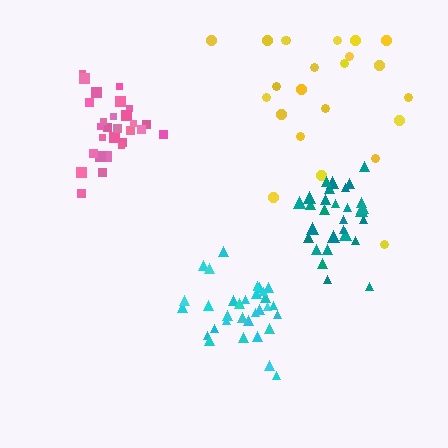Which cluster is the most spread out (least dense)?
Yellow.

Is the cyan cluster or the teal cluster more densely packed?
Teal.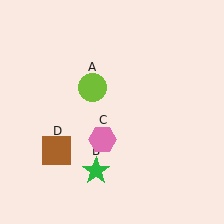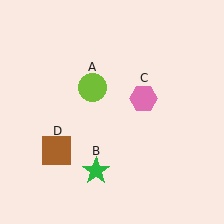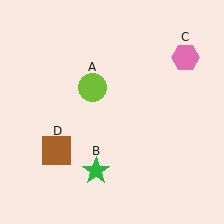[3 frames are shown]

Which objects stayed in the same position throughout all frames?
Lime circle (object A) and green star (object B) and brown square (object D) remained stationary.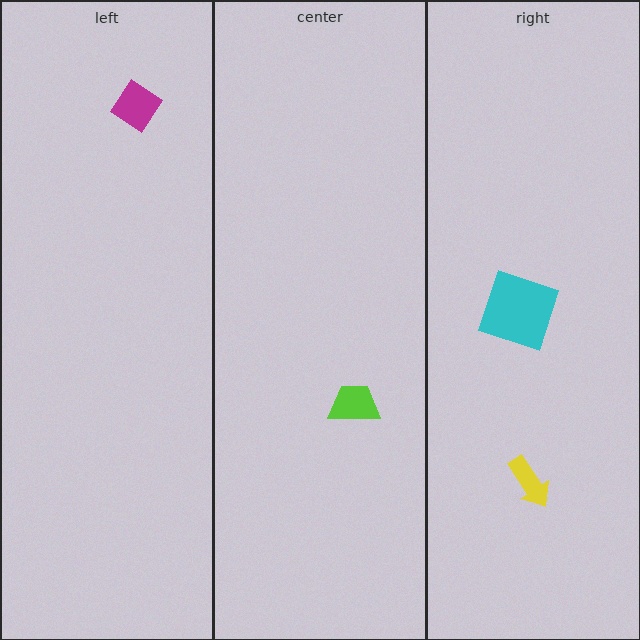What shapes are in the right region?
The yellow arrow, the cyan square.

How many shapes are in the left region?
1.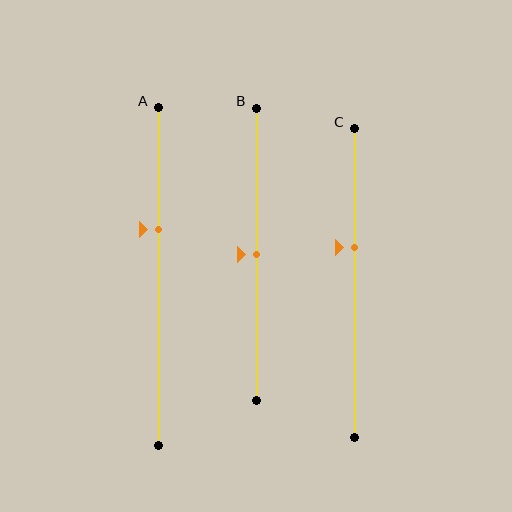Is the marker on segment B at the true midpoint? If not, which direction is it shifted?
Yes, the marker on segment B is at the true midpoint.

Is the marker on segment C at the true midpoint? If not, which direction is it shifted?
No, the marker on segment C is shifted upward by about 11% of the segment length.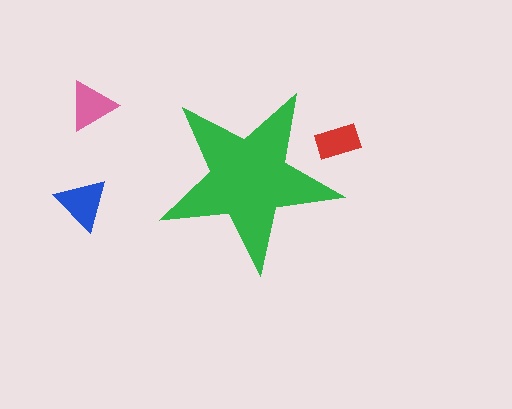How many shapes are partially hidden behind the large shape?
1 shape is partially hidden.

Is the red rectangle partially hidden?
Yes, the red rectangle is partially hidden behind the green star.